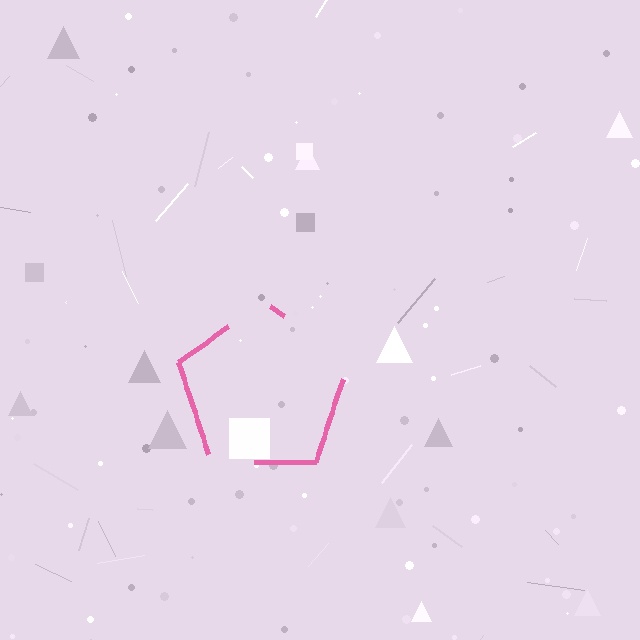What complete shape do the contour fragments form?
The contour fragments form a pentagon.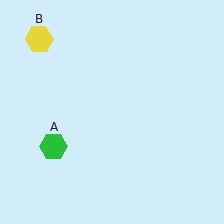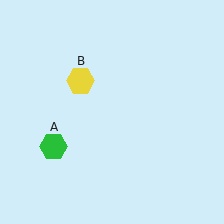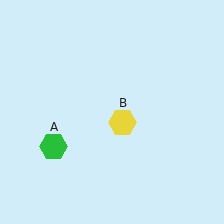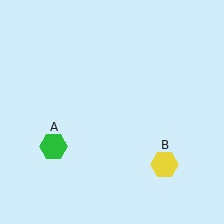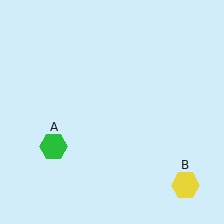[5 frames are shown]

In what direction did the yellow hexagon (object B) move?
The yellow hexagon (object B) moved down and to the right.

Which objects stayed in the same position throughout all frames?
Green hexagon (object A) remained stationary.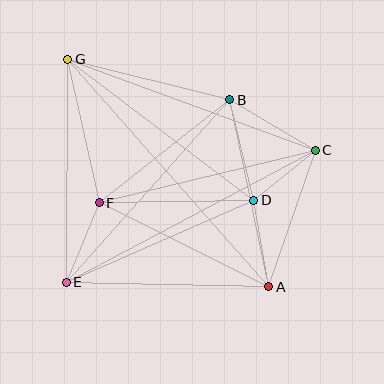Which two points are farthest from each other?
Points A and G are farthest from each other.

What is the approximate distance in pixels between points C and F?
The distance between C and F is approximately 222 pixels.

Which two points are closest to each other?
Points C and D are closest to each other.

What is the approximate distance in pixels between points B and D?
The distance between B and D is approximately 103 pixels.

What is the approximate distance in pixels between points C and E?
The distance between C and E is approximately 282 pixels.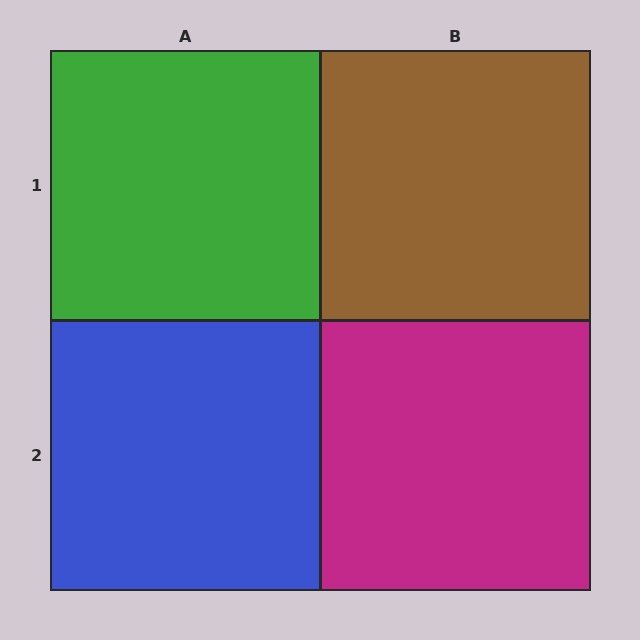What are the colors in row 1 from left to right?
Green, brown.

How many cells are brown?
1 cell is brown.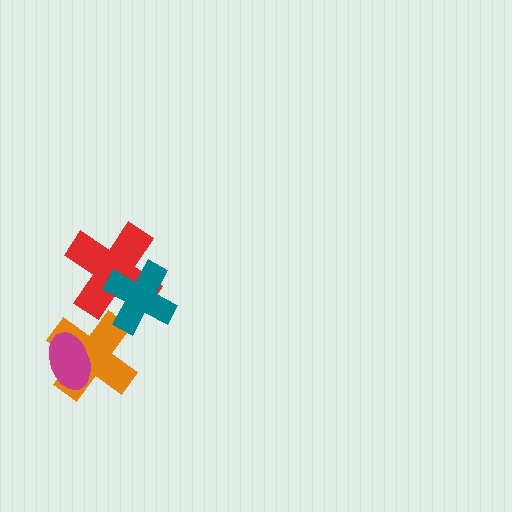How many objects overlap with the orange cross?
1 object overlaps with the orange cross.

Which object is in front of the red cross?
The teal cross is in front of the red cross.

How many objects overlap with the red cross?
1 object overlaps with the red cross.